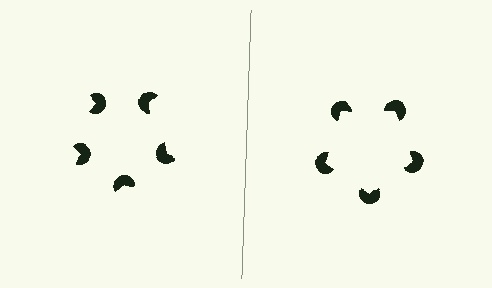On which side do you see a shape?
An illusory pentagon appears on the right side. On the left side the wedge cuts are rotated, so no coherent shape forms.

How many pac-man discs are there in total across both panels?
10 — 5 on each side.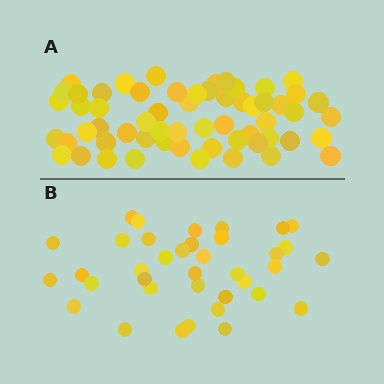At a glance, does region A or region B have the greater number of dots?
Region A (the top region) has more dots.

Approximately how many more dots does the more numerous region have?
Region A has approximately 20 more dots than region B.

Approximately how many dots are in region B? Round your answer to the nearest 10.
About 40 dots. (The exact count is 37, which rounds to 40.)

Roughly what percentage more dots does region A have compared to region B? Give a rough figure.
About 60% more.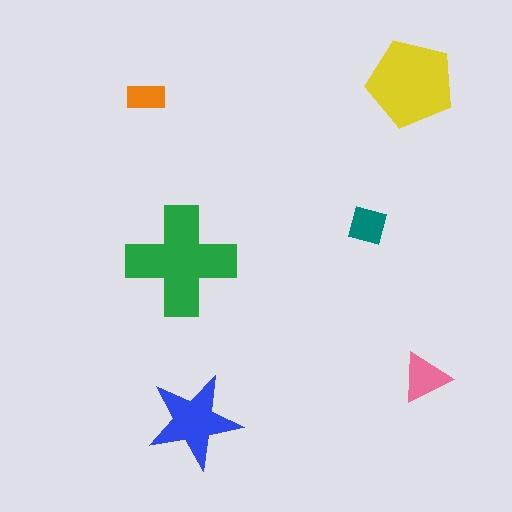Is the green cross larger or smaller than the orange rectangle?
Larger.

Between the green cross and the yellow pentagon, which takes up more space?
The green cross.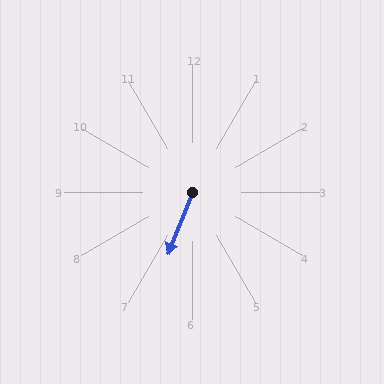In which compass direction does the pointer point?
South.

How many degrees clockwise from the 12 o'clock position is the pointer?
Approximately 202 degrees.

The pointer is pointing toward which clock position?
Roughly 7 o'clock.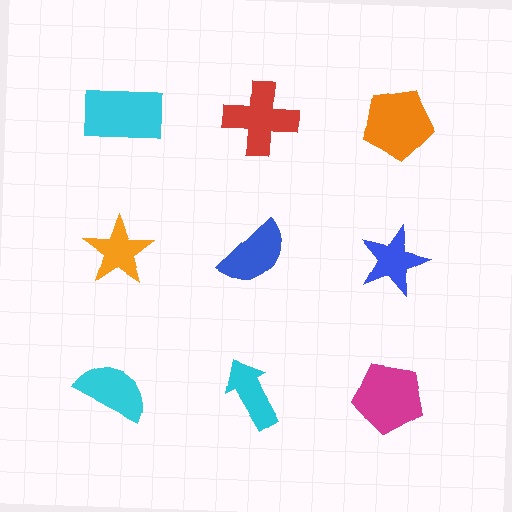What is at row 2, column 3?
A blue star.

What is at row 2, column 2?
A blue semicircle.